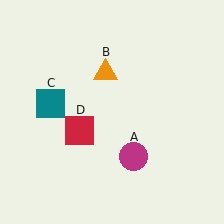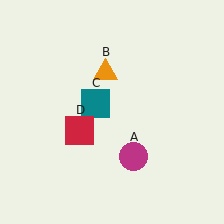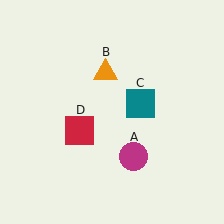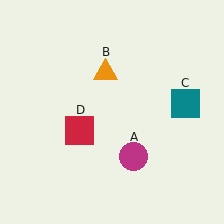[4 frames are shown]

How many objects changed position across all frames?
1 object changed position: teal square (object C).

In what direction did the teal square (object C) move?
The teal square (object C) moved right.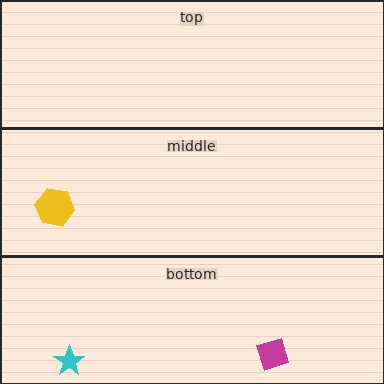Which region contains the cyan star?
The bottom region.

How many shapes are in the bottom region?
2.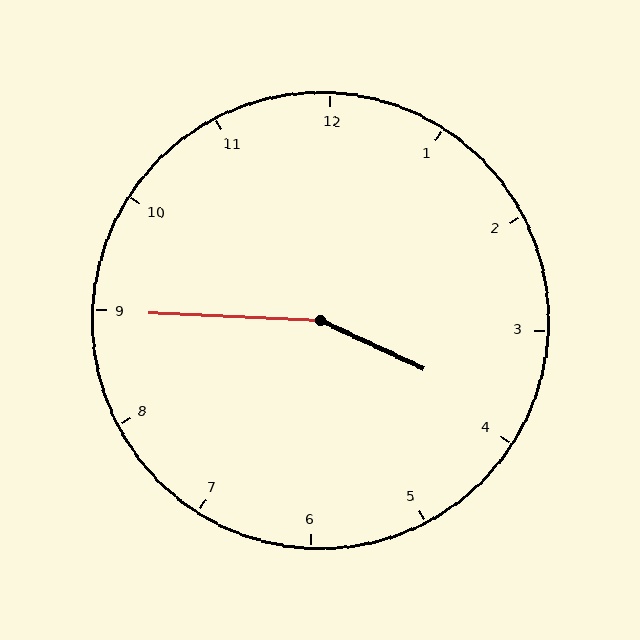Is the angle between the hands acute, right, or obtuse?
It is obtuse.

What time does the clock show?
3:45.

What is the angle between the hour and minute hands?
Approximately 158 degrees.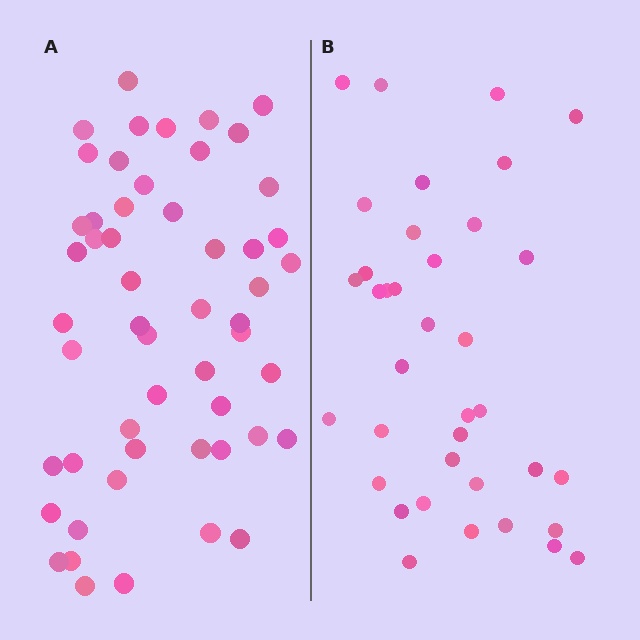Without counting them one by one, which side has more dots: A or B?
Region A (the left region) has more dots.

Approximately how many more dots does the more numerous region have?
Region A has approximately 15 more dots than region B.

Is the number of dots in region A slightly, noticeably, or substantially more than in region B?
Region A has noticeably more, but not dramatically so. The ratio is roughly 1.4 to 1.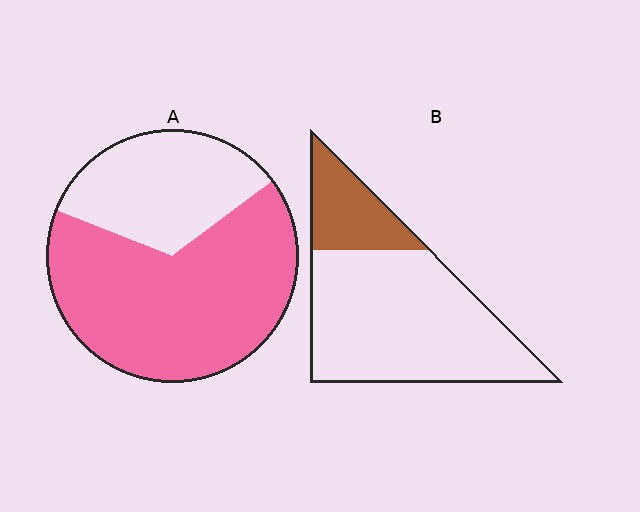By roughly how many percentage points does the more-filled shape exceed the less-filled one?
By roughly 45 percentage points (A over B).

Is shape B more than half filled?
No.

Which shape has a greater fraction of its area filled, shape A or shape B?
Shape A.